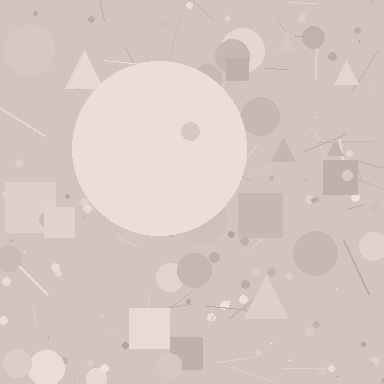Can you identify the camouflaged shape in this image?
The camouflaged shape is a circle.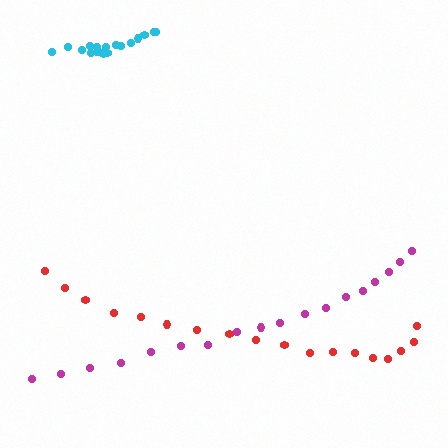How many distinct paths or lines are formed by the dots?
There are 3 distinct paths.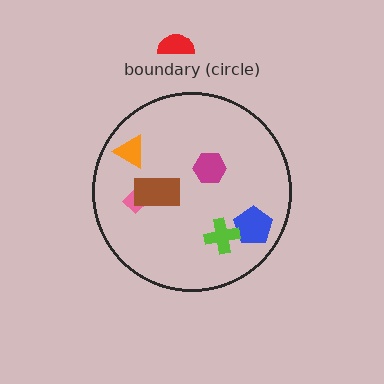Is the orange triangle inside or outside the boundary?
Inside.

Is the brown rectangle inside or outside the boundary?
Inside.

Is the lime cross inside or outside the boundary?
Inside.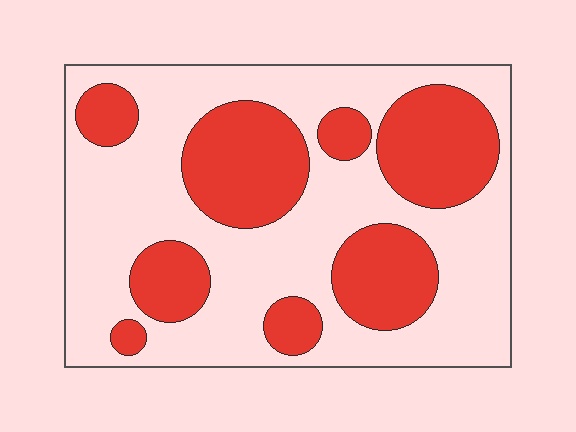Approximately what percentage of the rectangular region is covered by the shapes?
Approximately 35%.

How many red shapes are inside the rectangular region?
8.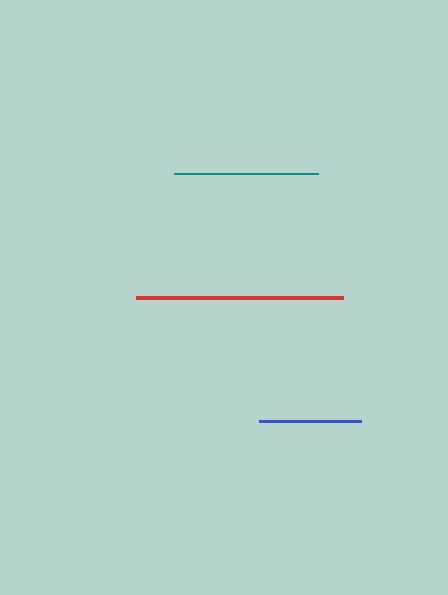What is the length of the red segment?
The red segment is approximately 206 pixels long.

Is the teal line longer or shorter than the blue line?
The teal line is longer than the blue line.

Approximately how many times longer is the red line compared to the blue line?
The red line is approximately 2.0 times the length of the blue line.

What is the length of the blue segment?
The blue segment is approximately 103 pixels long.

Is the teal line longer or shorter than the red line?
The red line is longer than the teal line.